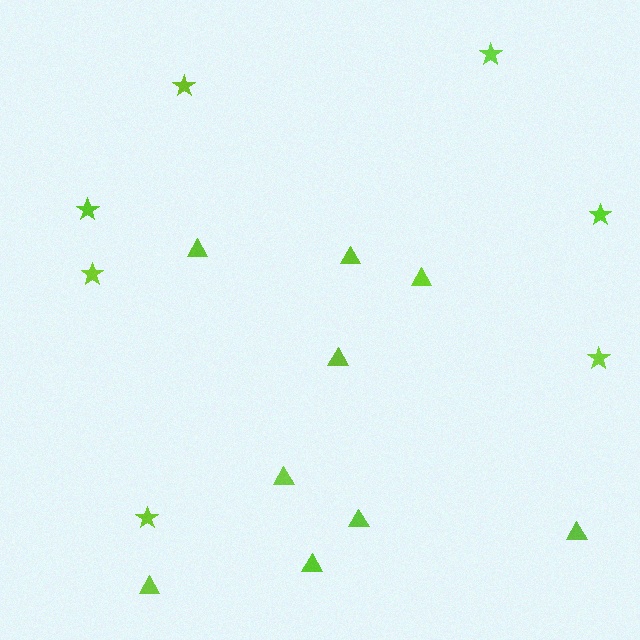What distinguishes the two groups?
There are 2 groups: one group of stars (7) and one group of triangles (9).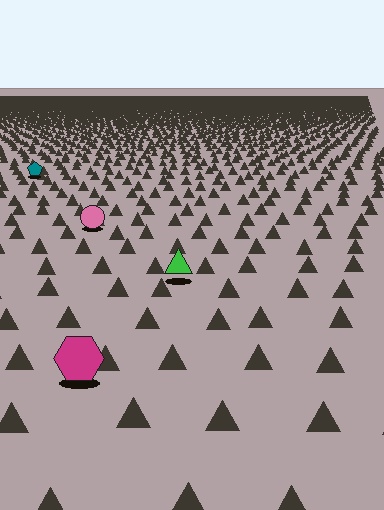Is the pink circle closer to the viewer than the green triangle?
No. The green triangle is closer — you can tell from the texture gradient: the ground texture is coarser near it.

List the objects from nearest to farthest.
From nearest to farthest: the magenta hexagon, the green triangle, the pink circle, the teal pentagon.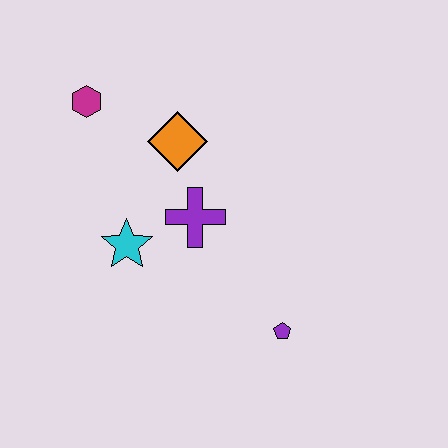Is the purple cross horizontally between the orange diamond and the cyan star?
No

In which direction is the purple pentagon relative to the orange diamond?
The purple pentagon is below the orange diamond.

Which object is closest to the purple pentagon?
The purple cross is closest to the purple pentagon.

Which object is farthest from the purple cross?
The magenta hexagon is farthest from the purple cross.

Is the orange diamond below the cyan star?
No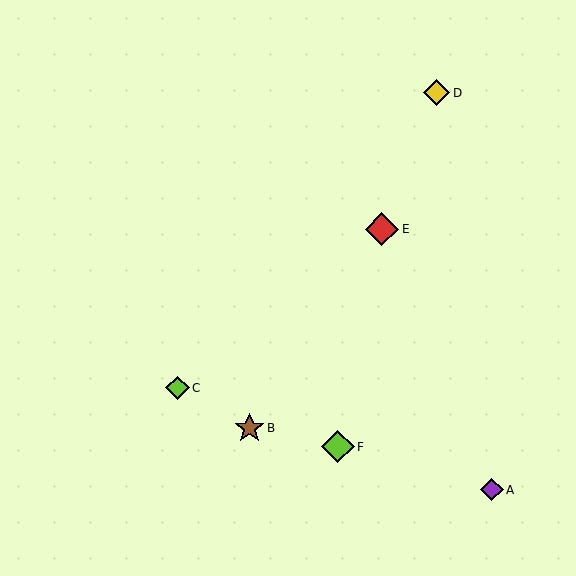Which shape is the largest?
The red diamond (labeled E) is the largest.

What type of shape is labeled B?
Shape B is a brown star.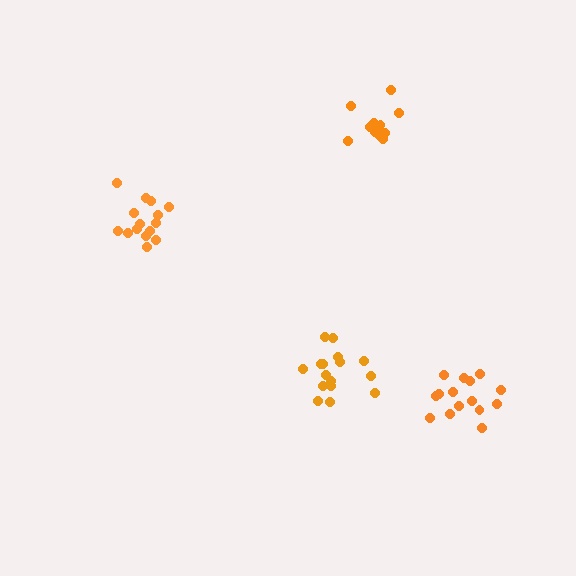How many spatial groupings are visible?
There are 4 spatial groupings.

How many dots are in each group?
Group 1: 11 dots, Group 2: 16 dots, Group 3: 15 dots, Group 4: 15 dots (57 total).